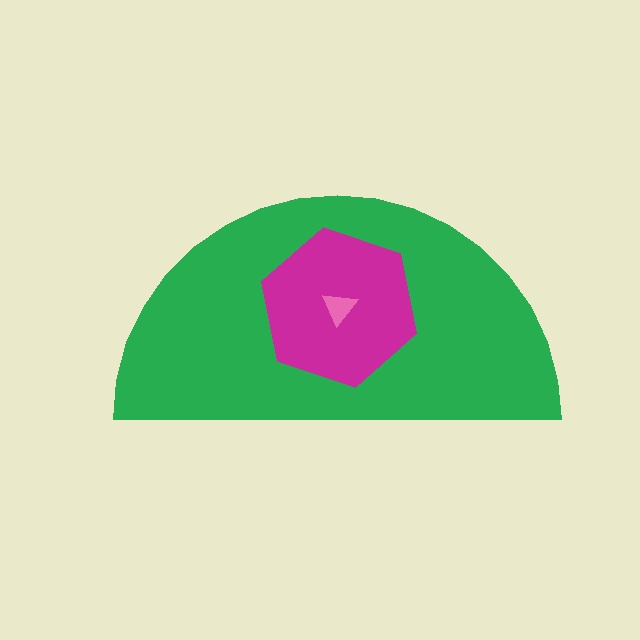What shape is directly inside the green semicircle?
The magenta hexagon.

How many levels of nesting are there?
3.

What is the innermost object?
The pink triangle.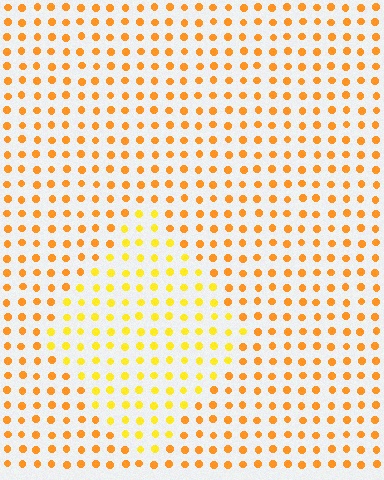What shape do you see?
I see a diamond.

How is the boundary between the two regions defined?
The boundary is defined purely by a slight shift in hue (about 24 degrees). Spacing, size, and orientation are identical on both sides.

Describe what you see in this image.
The image is filled with small orange elements in a uniform arrangement. A diamond-shaped region is visible where the elements are tinted to a slightly different hue, forming a subtle color boundary.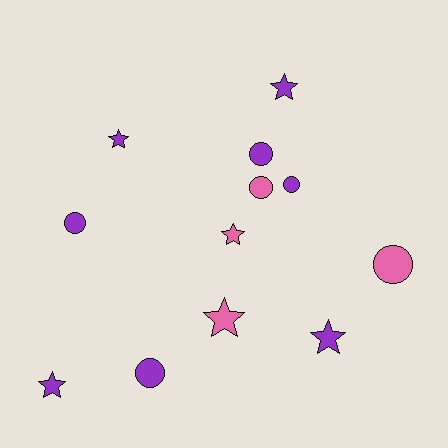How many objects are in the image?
There are 12 objects.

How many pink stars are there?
There are 2 pink stars.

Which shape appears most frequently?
Star, with 6 objects.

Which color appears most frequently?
Purple, with 8 objects.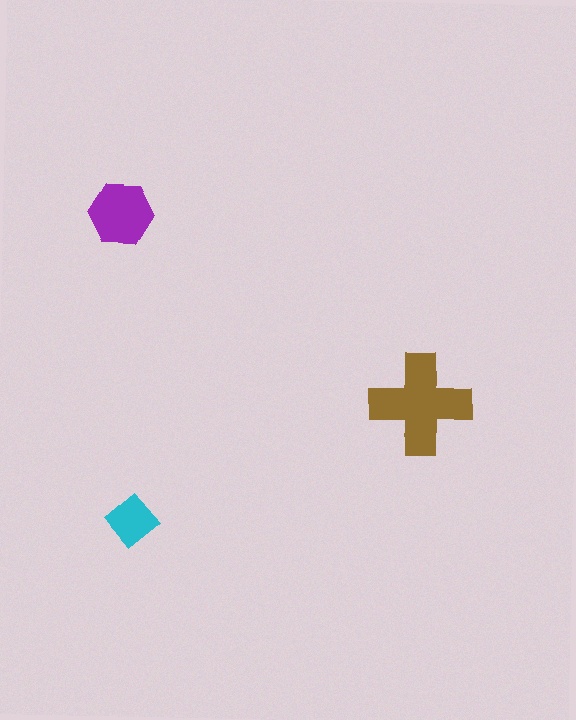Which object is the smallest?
The cyan diamond.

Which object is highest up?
The purple hexagon is topmost.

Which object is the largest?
The brown cross.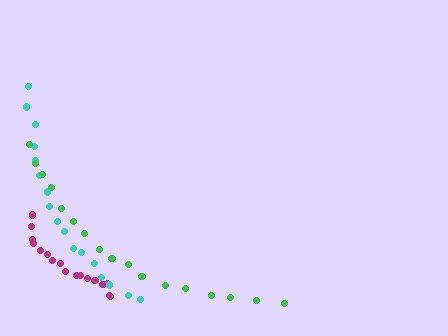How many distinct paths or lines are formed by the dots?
There are 3 distinct paths.